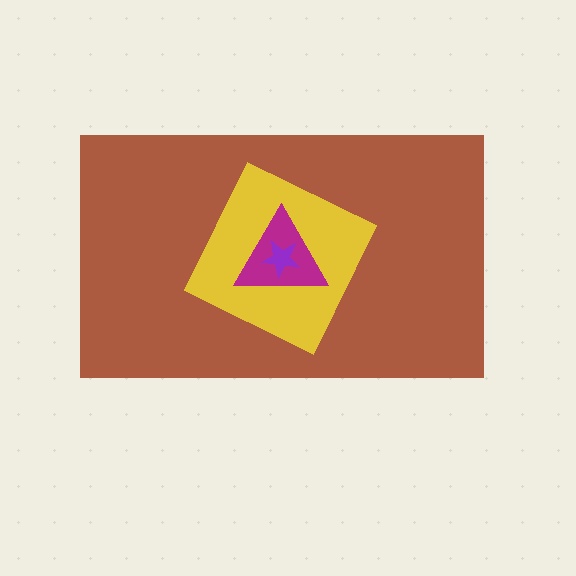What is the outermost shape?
The brown rectangle.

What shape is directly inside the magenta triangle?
The purple star.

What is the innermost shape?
The purple star.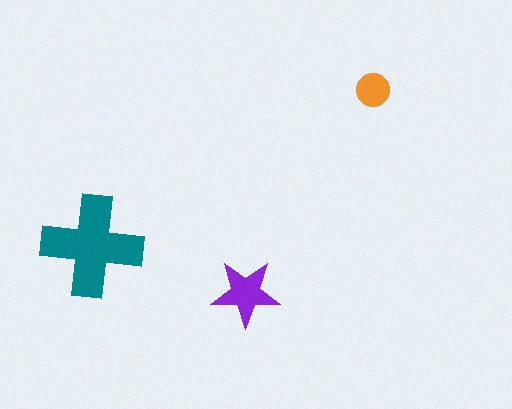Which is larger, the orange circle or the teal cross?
The teal cross.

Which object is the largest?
The teal cross.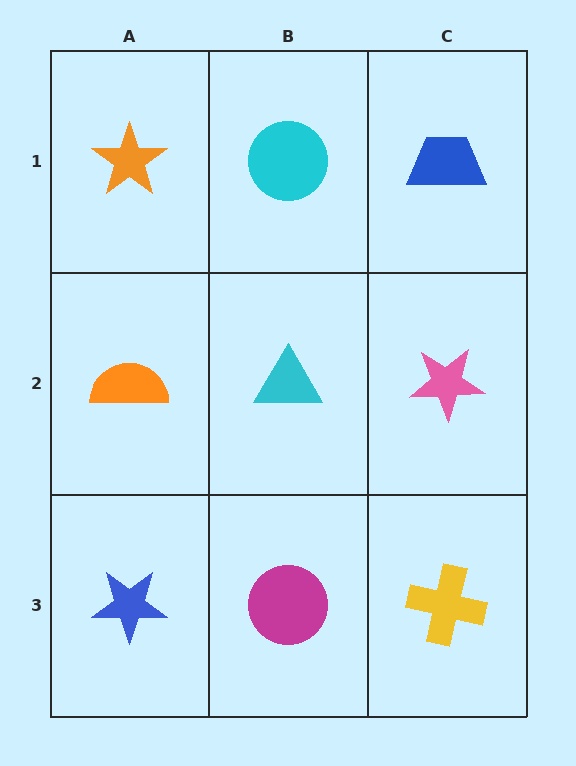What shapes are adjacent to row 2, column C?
A blue trapezoid (row 1, column C), a yellow cross (row 3, column C), a cyan triangle (row 2, column B).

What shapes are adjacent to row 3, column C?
A pink star (row 2, column C), a magenta circle (row 3, column B).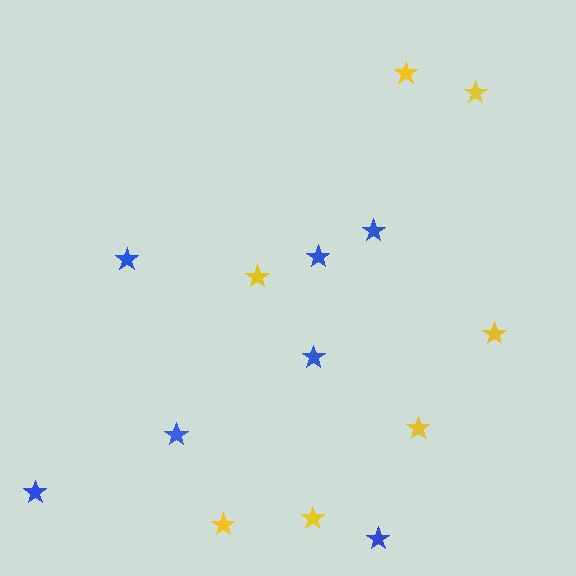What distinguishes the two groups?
There are 2 groups: one group of yellow stars (7) and one group of blue stars (7).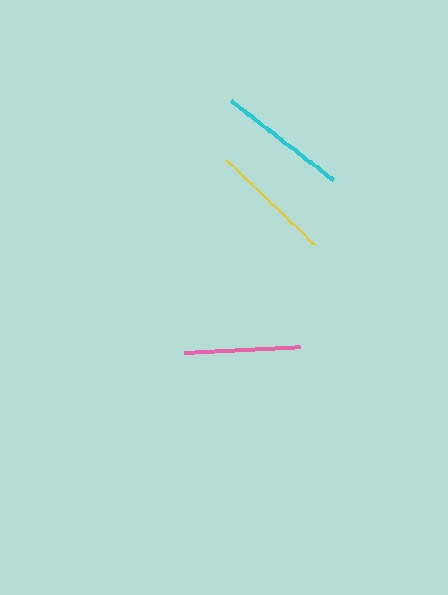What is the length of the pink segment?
The pink segment is approximately 116 pixels long.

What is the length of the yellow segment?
The yellow segment is approximately 124 pixels long.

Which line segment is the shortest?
The pink line is the shortest at approximately 116 pixels.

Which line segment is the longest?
The cyan line is the longest at approximately 130 pixels.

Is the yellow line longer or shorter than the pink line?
The yellow line is longer than the pink line.